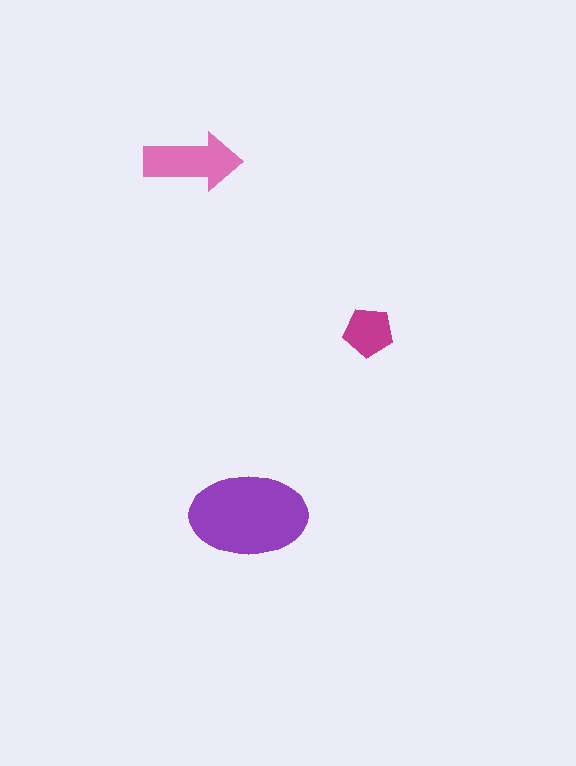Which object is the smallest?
The magenta pentagon.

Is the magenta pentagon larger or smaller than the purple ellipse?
Smaller.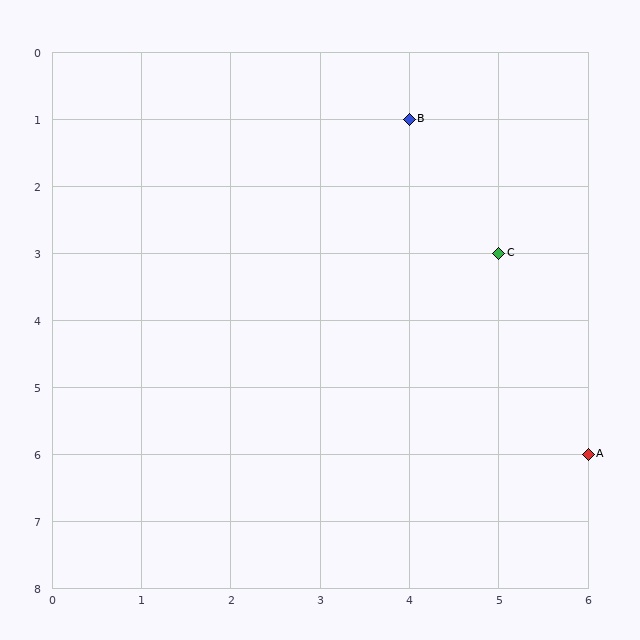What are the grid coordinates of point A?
Point A is at grid coordinates (6, 6).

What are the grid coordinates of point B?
Point B is at grid coordinates (4, 1).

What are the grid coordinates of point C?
Point C is at grid coordinates (5, 3).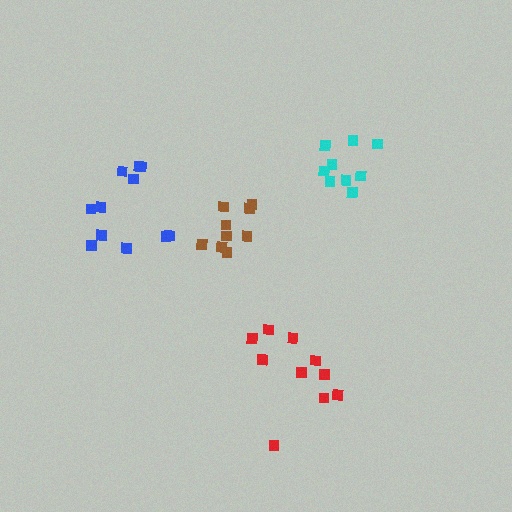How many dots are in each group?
Group 1: 9 dots, Group 2: 10 dots, Group 3: 9 dots, Group 4: 11 dots (39 total).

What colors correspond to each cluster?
The clusters are colored: brown, red, cyan, blue.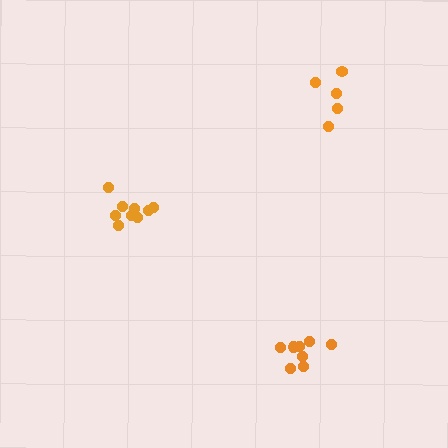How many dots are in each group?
Group 1: 9 dots, Group 2: 8 dots, Group 3: 5 dots (22 total).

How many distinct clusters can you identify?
There are 3 distinct clusters.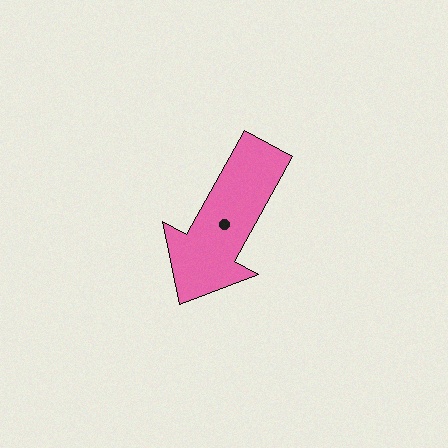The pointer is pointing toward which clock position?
Roughly 7 o'clock.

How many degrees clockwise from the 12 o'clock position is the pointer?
Approximately 209 degrees.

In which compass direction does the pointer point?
Southwest.